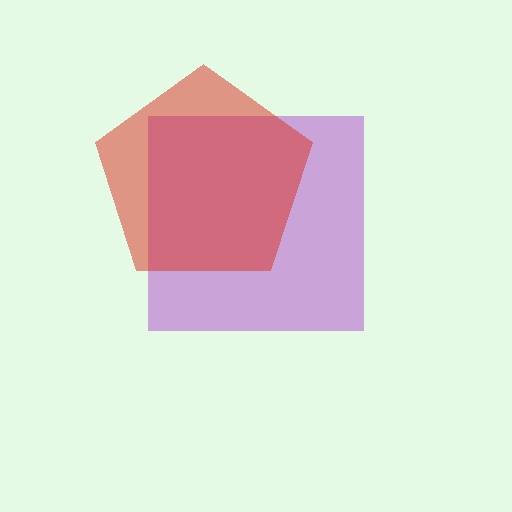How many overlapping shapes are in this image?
There are 2 overlapping shapes in the image.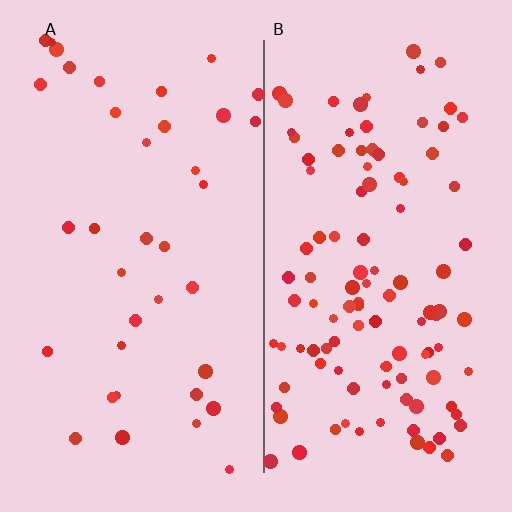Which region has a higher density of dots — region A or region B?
B (the right).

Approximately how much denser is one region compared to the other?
Approximately 2.9× — region B over region A.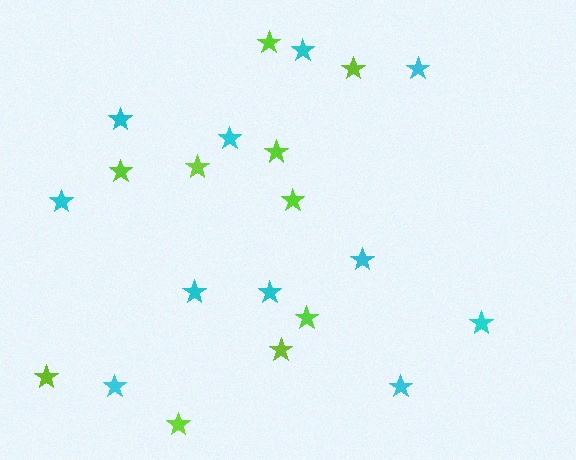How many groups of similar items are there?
There are 2 groups: one group of cyan stars (11) and one group of lime stars (10).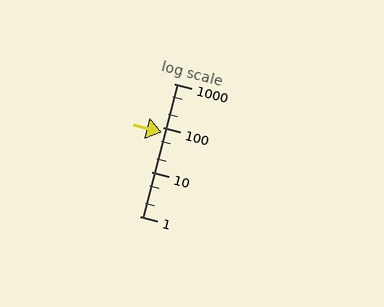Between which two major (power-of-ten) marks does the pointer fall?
The pointer is between 10 and 100.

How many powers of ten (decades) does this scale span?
The scale spans 3 decades, from 1 to 1000.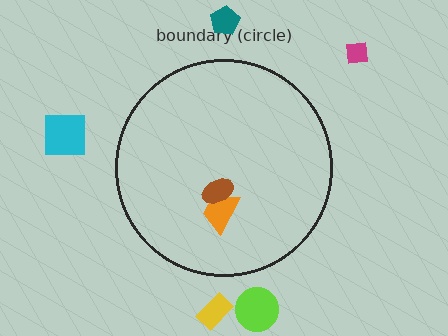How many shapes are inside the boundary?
2 inside, 5 outside.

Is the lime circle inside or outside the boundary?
Outside.